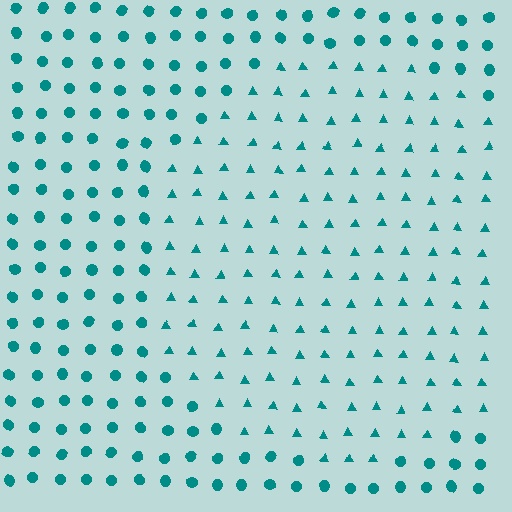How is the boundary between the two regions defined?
The boundary is defined by a change in element shape: triangles inside vs. circles outside. All elements share the same color and spacing.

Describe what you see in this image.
The image is filled with small teal elements arranged in a uniform grid. A circle-shaped region contains triangles, while the surrounding area contains circles. The boundary is defined purely by the change in element shape.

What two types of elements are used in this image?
The image uses triangles inside the circle region and circles outside it.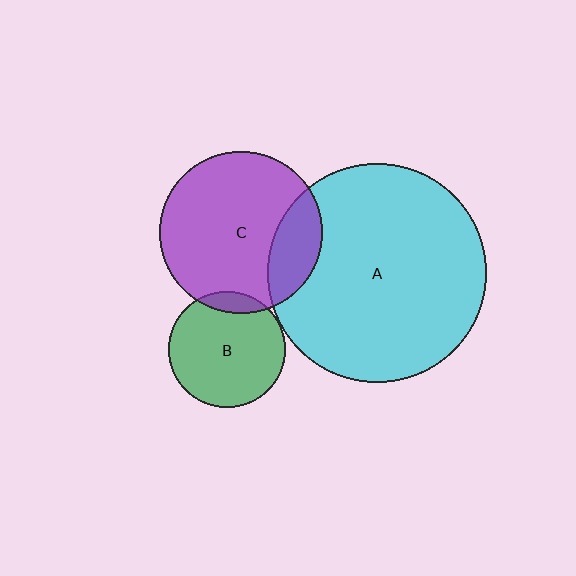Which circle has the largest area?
Circle A (cyan).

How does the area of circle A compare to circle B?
Approximately 3.5 times.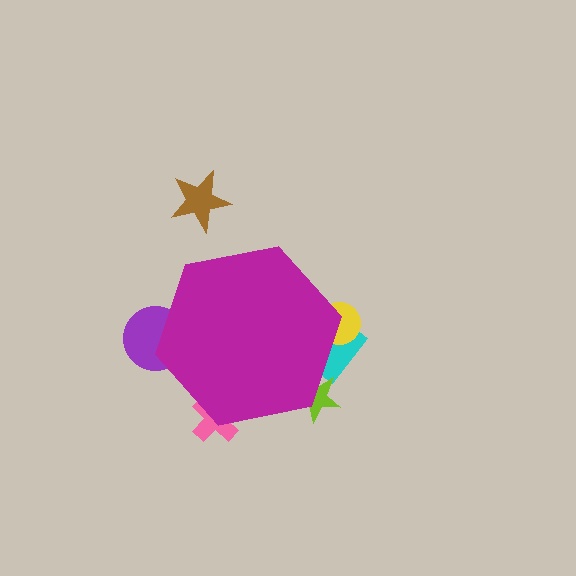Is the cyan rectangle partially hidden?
Yes, the cyan rectangle is partially hidden behind the magenta hexagon.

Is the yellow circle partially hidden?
Yes, the yellow circle is partially hidden behind the magenta hexagon.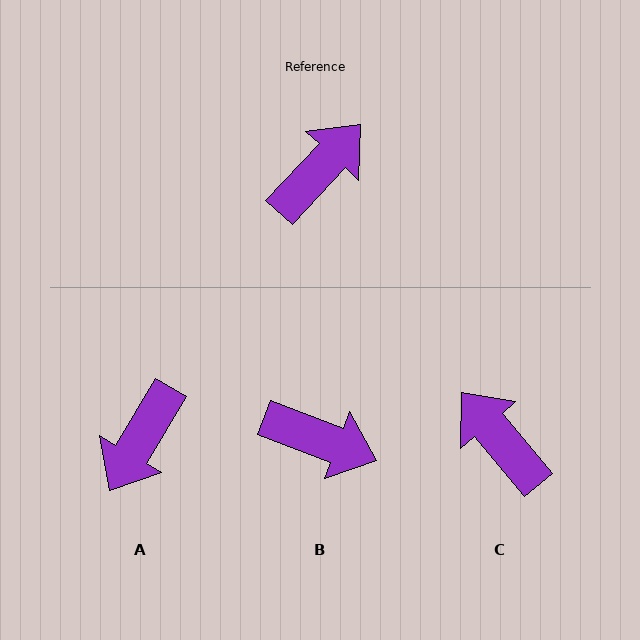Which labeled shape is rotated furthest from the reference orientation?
A, about 168 degrees away.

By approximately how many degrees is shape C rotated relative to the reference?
Approximately 83 degrees counter-clockwise.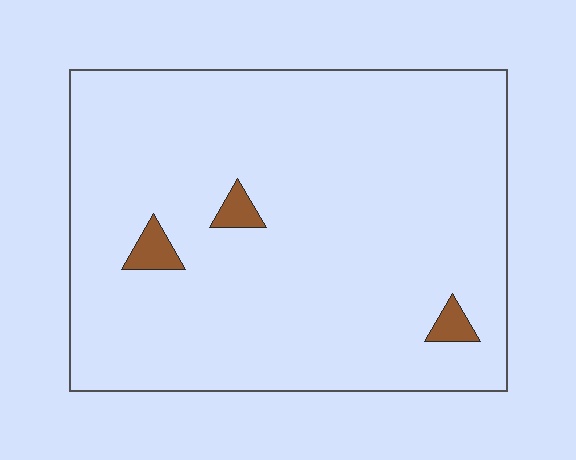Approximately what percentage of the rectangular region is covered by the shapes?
Approximately 5%.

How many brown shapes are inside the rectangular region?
3.